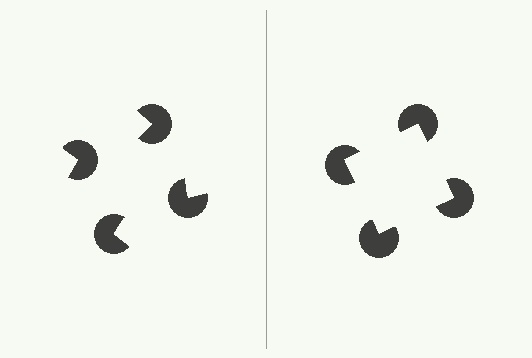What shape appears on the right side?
An illusory square.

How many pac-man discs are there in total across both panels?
8 — 4 on each side.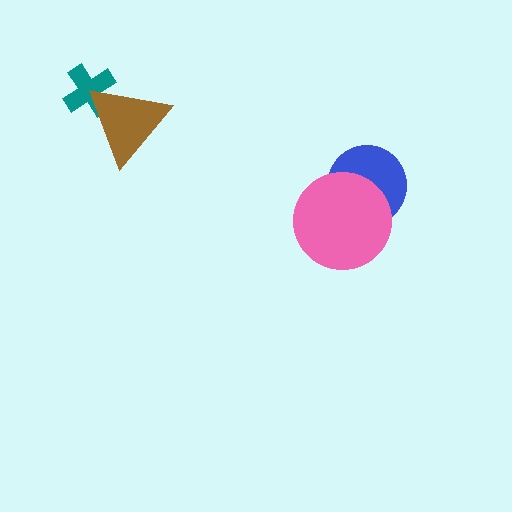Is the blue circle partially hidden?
Yes, it is partially covered by another shape.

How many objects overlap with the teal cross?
1 object overlaps with the teal cross.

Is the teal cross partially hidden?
Yes, it is partially covered by another shape.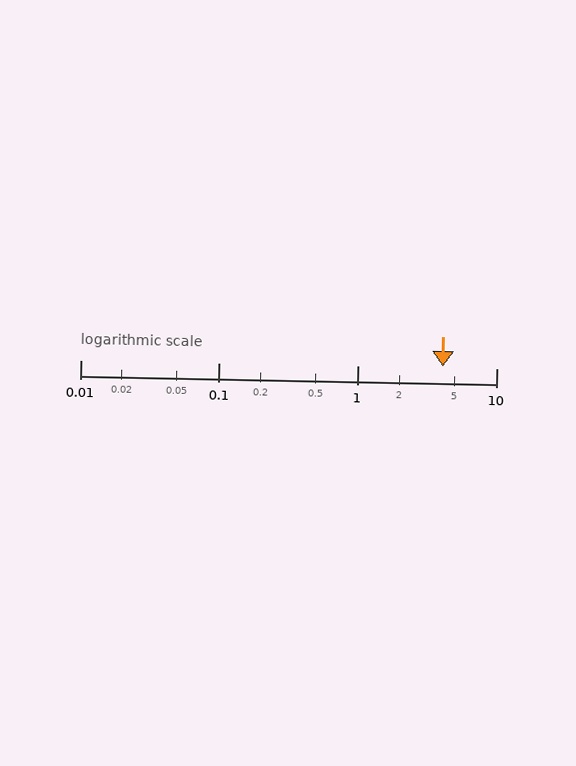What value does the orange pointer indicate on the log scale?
The pointer indicates approximately 4.1.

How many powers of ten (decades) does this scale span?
The scale spans 3 decades, from 0.01 to 10.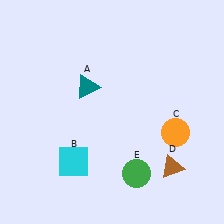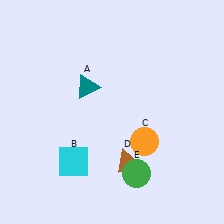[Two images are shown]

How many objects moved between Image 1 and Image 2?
2 objects moved between the two images.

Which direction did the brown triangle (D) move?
The brown triangle (D) moved left.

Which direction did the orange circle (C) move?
The orange circle (C) moved left.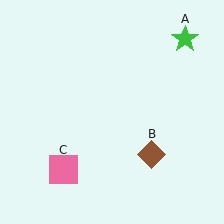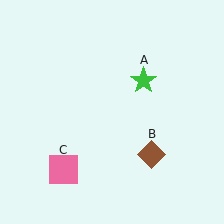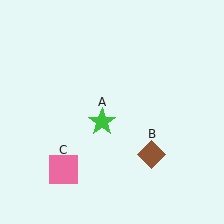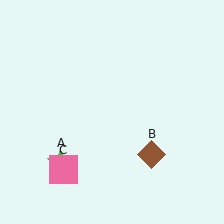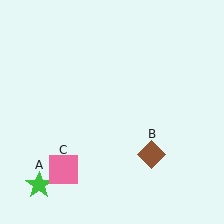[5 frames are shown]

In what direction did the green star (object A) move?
The green star (object A) moved down and to the left.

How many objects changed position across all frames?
1 object changed position: green star (object A).